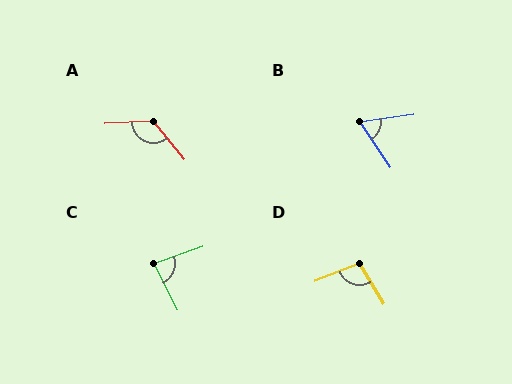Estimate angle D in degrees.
Approximately 100 degrees.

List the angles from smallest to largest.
B (64°), C (82°), D (100°), A (126°).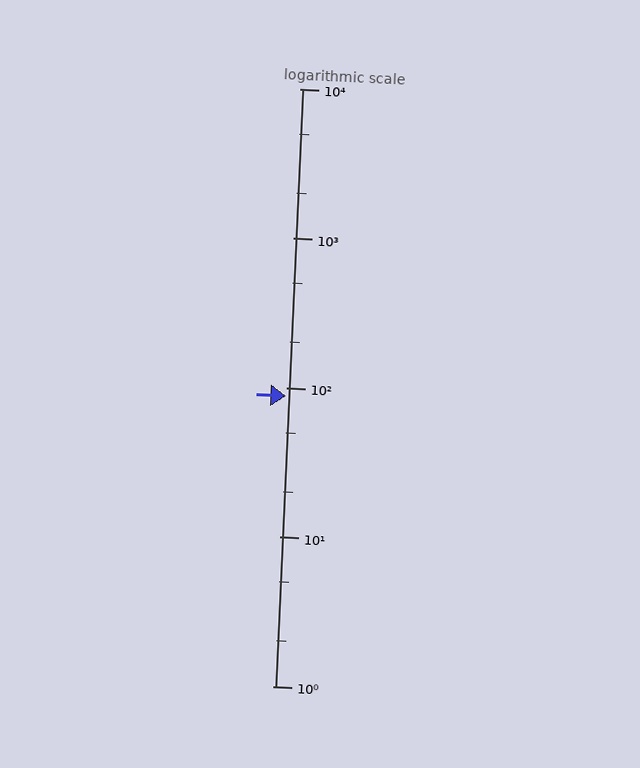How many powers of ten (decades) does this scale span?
The scale spans 4 decades, from 1 to 10000.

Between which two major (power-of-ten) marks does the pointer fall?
The pointer is between 10 and 100.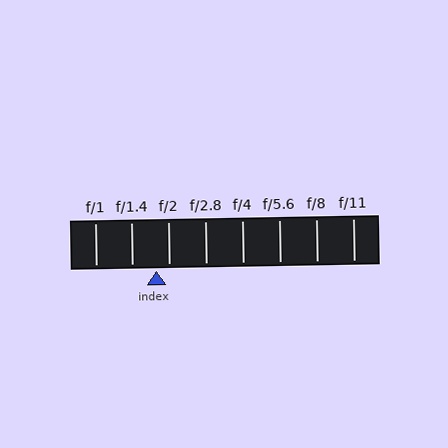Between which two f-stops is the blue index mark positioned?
The index mark is between f/1.4 and f/2.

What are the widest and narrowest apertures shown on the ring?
The widest aperture shown is f/1 and the narrowest is f/11.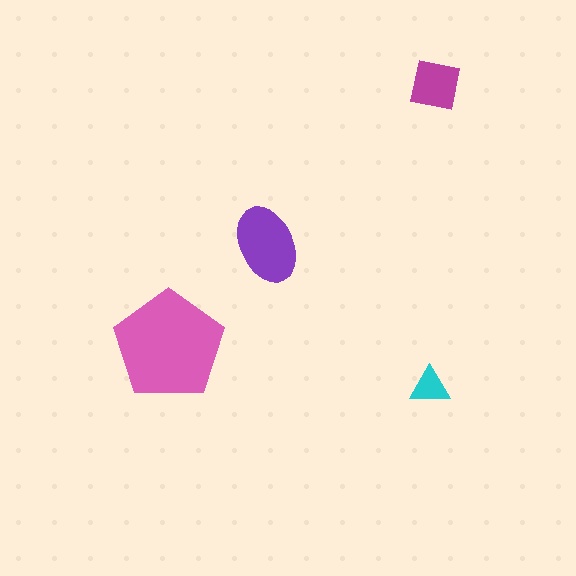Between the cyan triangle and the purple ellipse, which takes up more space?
The purple ellipse.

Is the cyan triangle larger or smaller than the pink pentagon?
Smaller.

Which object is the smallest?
The cyan triangle.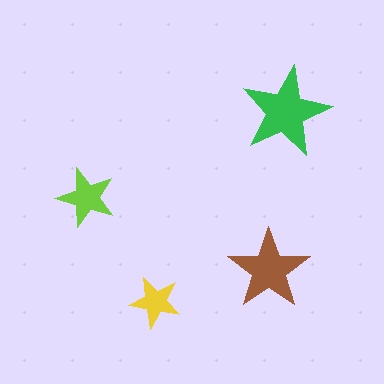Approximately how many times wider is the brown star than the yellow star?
About 1.5 times wider.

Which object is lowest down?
The yellow star is bottommost.